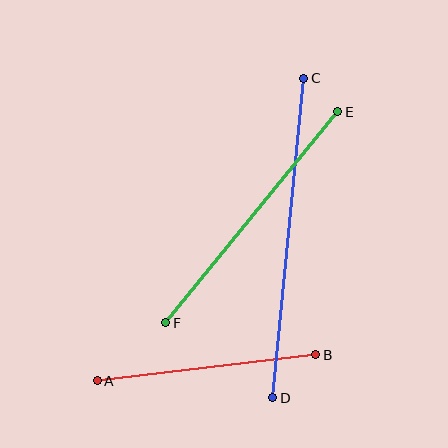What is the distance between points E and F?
The distance is approximately 272 pixels.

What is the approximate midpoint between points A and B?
The midpoint is at approximately (206, 368) pixels.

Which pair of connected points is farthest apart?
Points C and D are farthest apart.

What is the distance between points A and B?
The distance is approximately 220 pixels.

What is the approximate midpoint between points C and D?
The midpoint is at approximately (288, 238) pixels.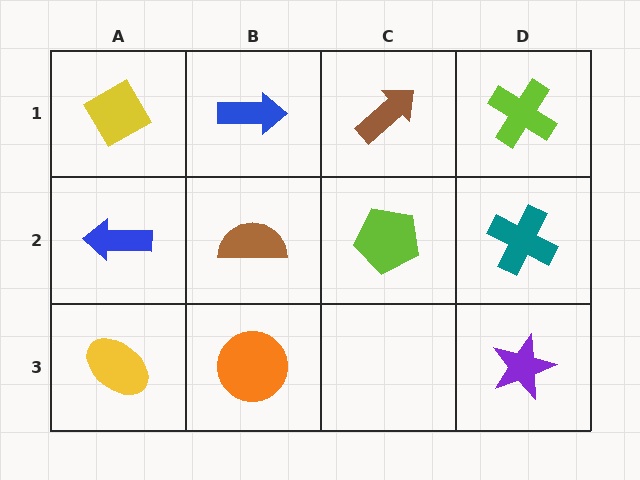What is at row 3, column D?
A purple star.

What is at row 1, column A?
A yellow diamond.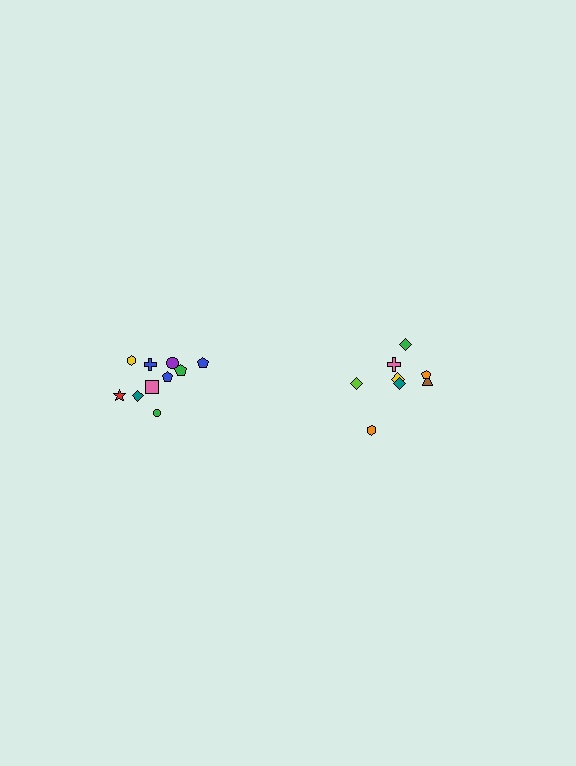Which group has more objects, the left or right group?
The left group.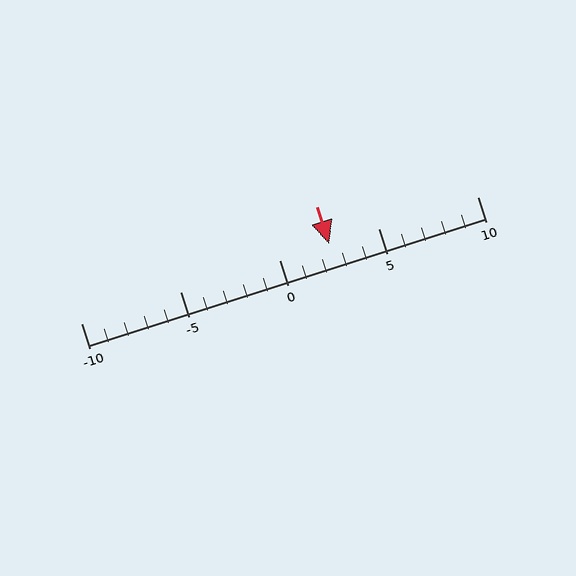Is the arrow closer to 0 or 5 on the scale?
The arrow is closer to 5.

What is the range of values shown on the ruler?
The ruler shows values from -10 to 10.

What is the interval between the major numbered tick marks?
The major tick marks are spaced 5 units apart.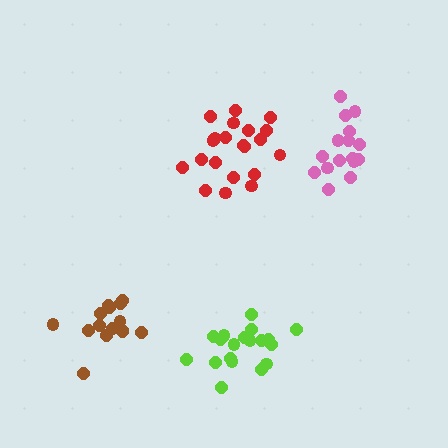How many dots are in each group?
Group 1: 17 dots, Group 2: 21 dots, Group 3: 19 dots, Group 4: 15 dots (72 total).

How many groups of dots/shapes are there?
There are 4 groups.